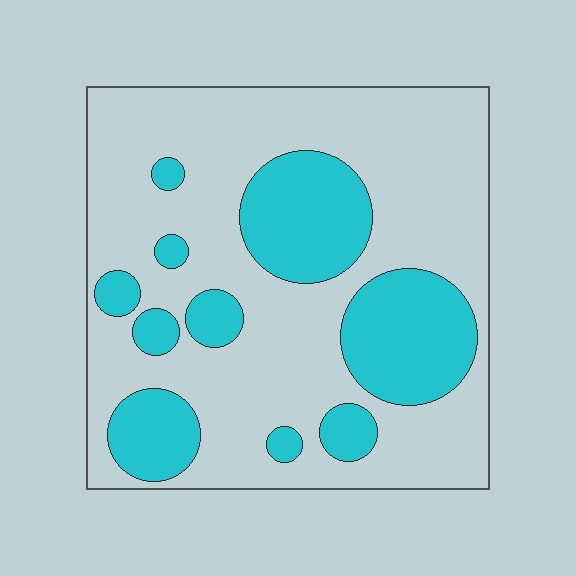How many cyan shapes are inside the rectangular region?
10.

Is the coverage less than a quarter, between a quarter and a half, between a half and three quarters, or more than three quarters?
Between a quarter and a half.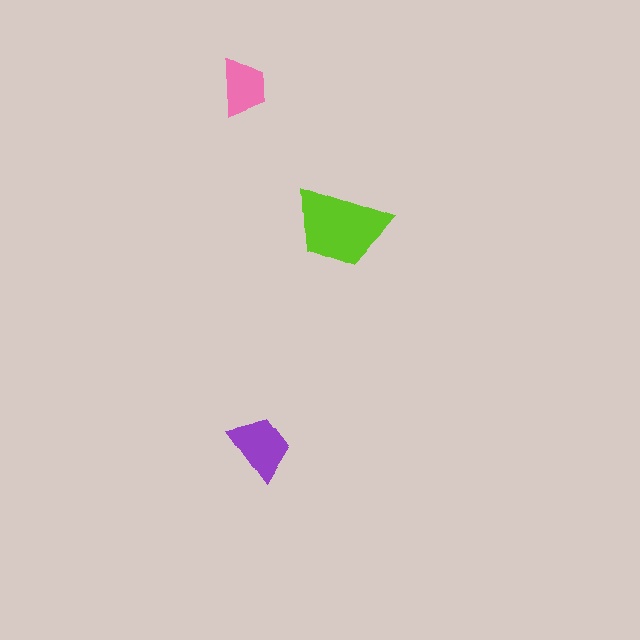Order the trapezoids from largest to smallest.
the lime one, the purple one, the pink one.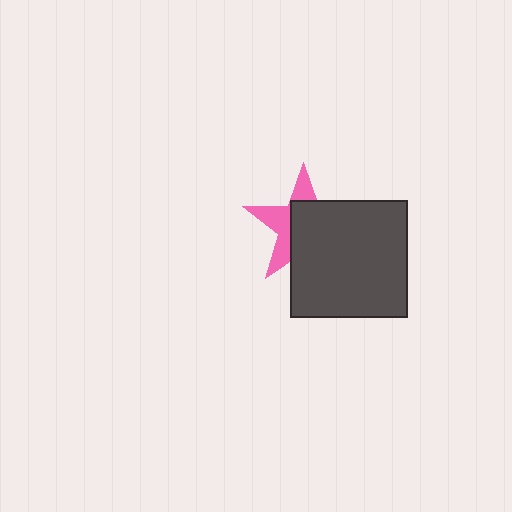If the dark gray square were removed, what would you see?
You would see the complete pink star.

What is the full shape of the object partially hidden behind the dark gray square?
The partially hidden object is a pink star.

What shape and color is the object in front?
The object in front is a dark gray square.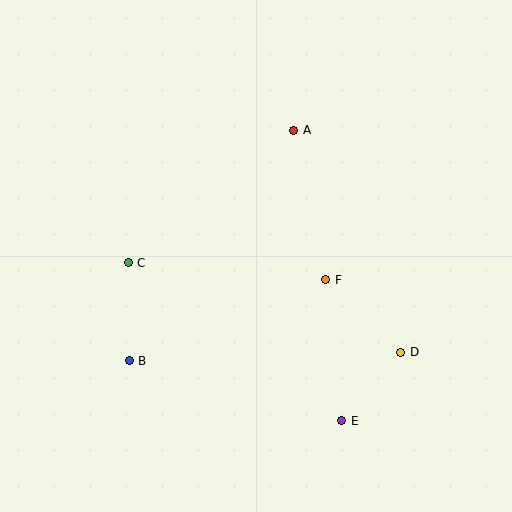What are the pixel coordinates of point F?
Point F is at (326, 280).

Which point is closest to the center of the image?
Point F at (326, 280) is closest to the center.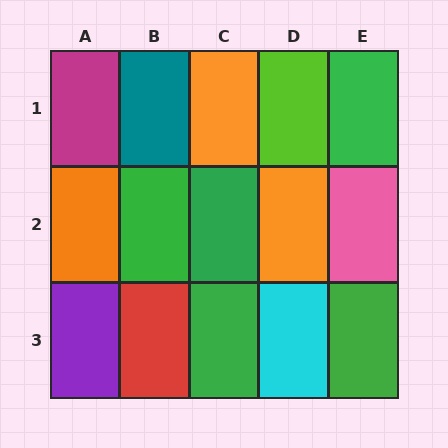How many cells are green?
5 cells are green.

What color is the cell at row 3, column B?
Red.